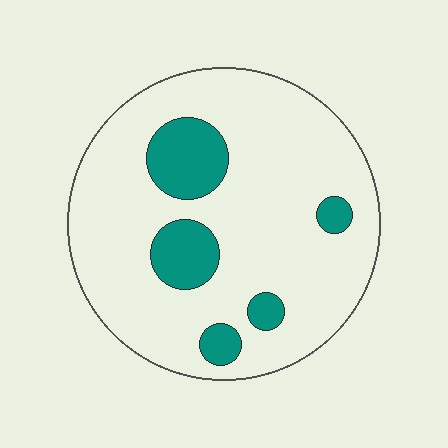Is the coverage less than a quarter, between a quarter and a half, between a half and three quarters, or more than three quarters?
Less than a quarter.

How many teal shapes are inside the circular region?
5.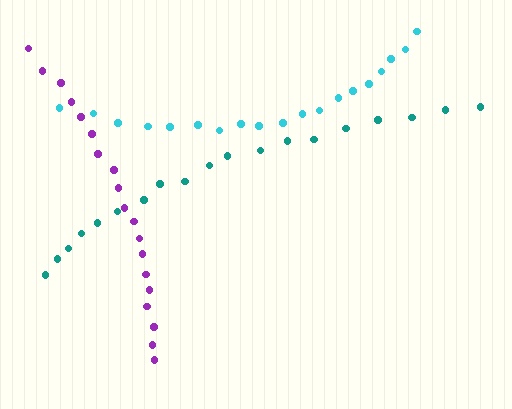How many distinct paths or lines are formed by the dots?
There are 3 distinct paths.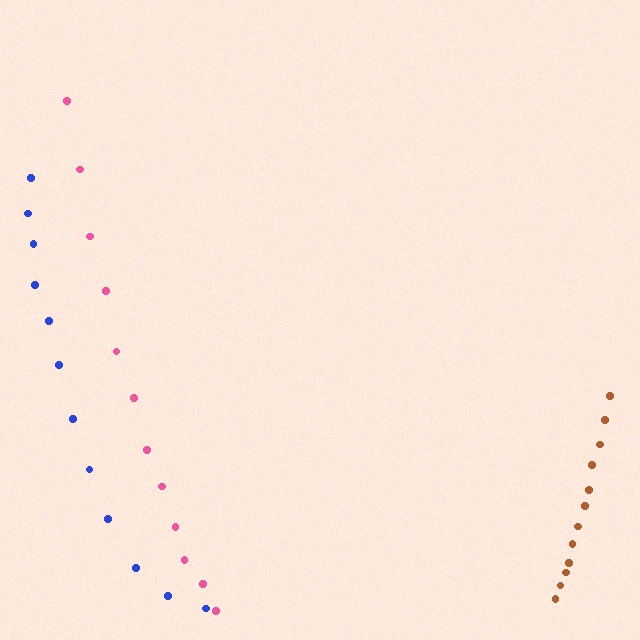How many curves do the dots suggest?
There are 3 distinct paths.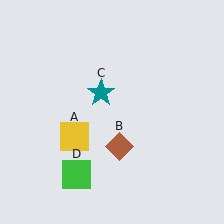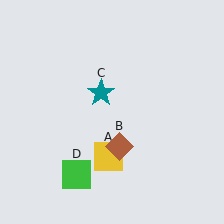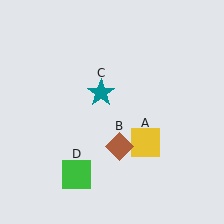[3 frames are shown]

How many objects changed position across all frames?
1 object changed position: yellow square (object A).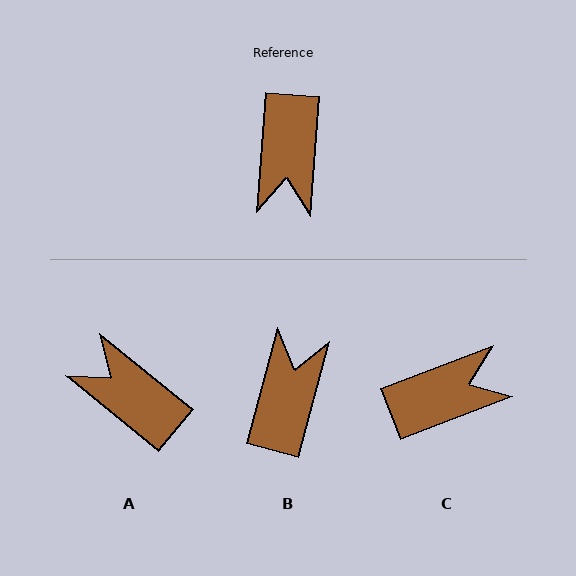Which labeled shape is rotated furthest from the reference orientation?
B, about 169 degrees away.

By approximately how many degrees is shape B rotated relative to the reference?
Approximately 169 degrees counter-clockwise.